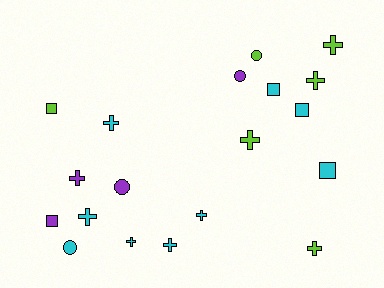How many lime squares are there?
There is 1 lime square.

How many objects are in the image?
There are 19 objects.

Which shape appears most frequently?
Cross, with 10 objects.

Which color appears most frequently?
Cyan, with 9 objects.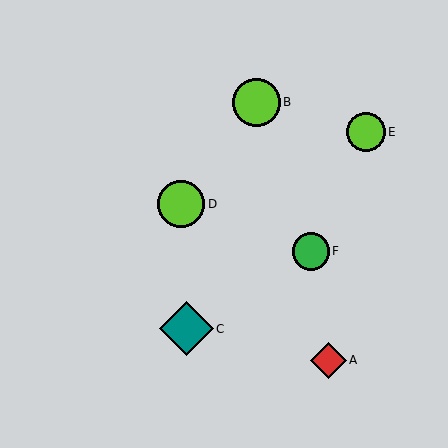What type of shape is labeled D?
Shape D is a lime circle.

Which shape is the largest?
The teal diamond (labeled C) is the largest.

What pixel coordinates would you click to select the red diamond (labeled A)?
Click at (328, 360) to select the red diamond A.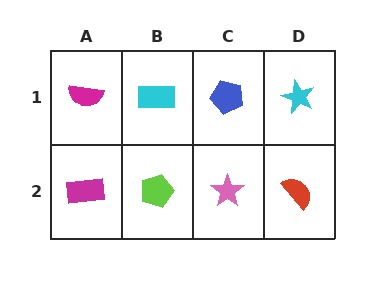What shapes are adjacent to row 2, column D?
A cyan star (row 1, column D), a pink star (row 2, column C).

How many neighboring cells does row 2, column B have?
3.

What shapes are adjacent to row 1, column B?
A lime pentagon (row 2, column B), a magenta semicircle (row 1, column A), a blue pentagon (row 1, column C).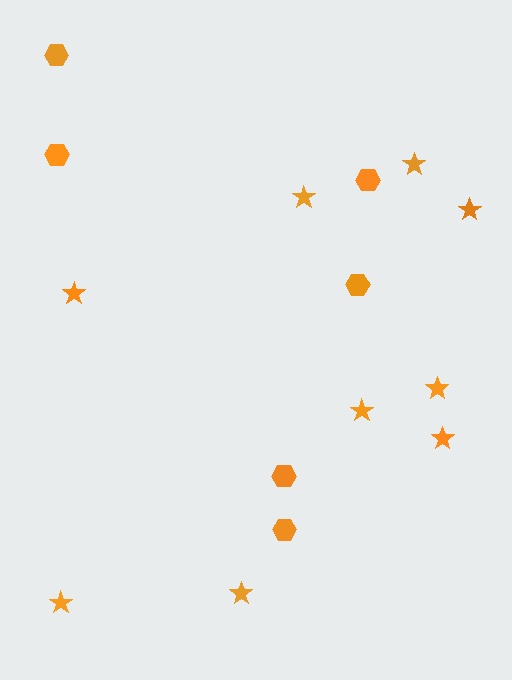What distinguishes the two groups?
There are 2 groups: one group of stars (9) and one group of hexagons (6).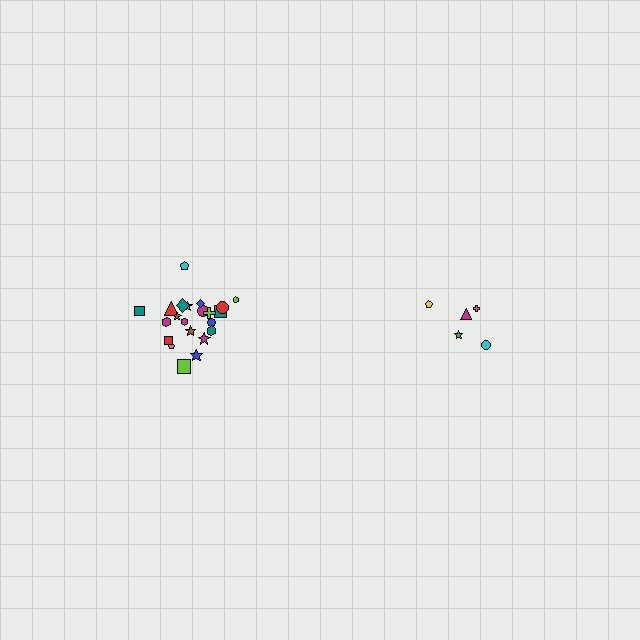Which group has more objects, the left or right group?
The left group.